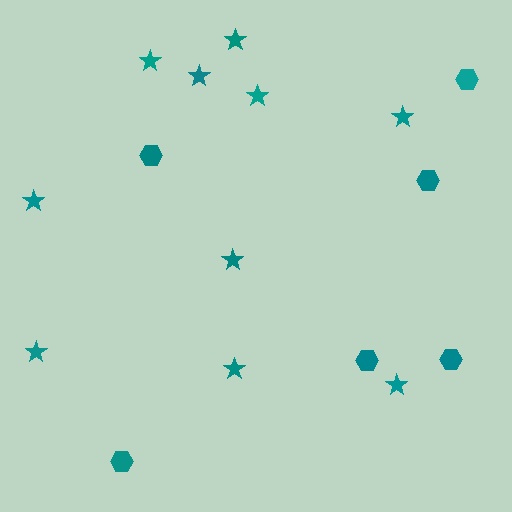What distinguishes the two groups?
There are 2 groups: one group of stars (10) and one group of hexagons (6).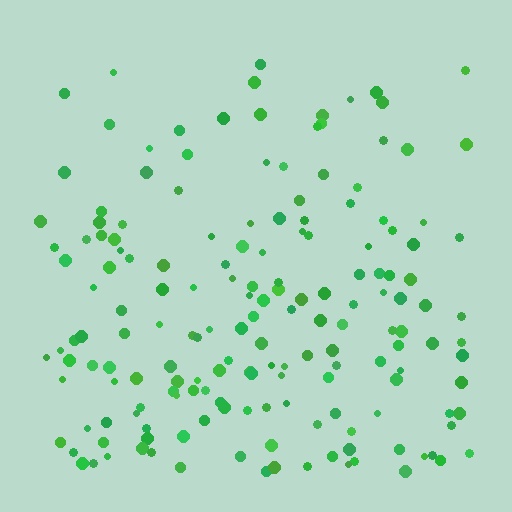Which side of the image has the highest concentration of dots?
The bottom.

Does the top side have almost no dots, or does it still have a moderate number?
Still a moderate number, just noticeably fewer than the bottom.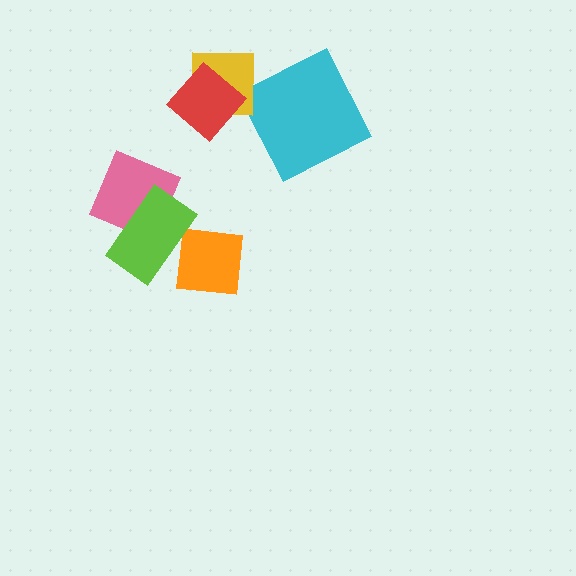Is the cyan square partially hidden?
No, no other shape covers it.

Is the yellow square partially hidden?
Yes, it is partially covered by another shape.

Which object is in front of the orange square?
The lime rectangle is in front of the orange square.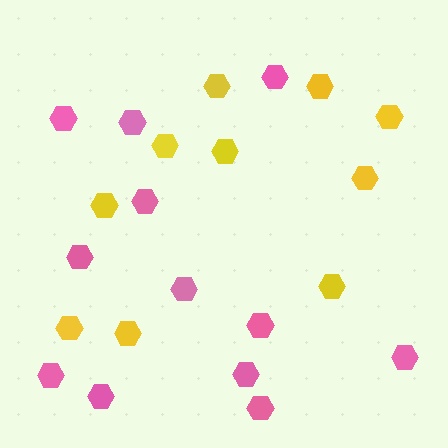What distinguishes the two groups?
There are 2 groups: one group of yellow hexagons (10) and one group of pink hexagons (12).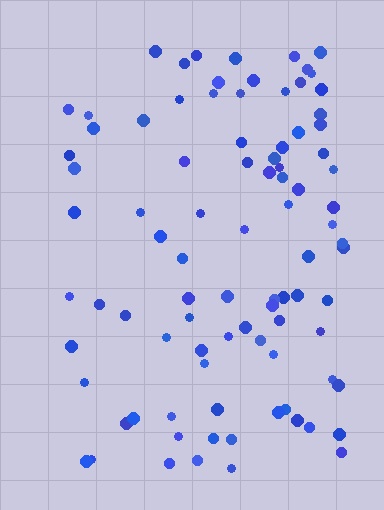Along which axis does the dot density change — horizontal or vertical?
Horizontal.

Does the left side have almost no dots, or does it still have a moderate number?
Still a moderate number, just noticeably fewer than the right.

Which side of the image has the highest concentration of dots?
The right.